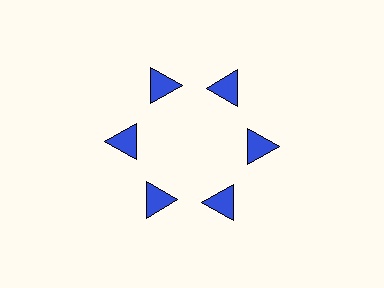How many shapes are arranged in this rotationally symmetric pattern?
There are 6 shapes, arranged in 6 groups of 1.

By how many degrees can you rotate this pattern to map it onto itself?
The pattern maps onto itself every 60 degrees of rotation.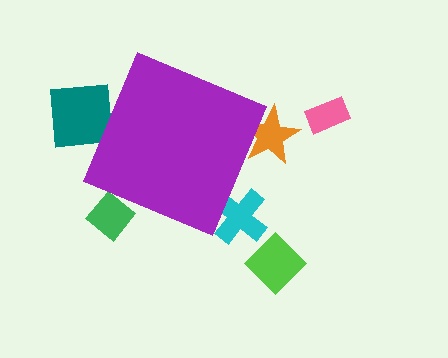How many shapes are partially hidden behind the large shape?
4 shapes are partially hidden.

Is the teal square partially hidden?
Yes, the teal square is partially hidden behind the purple diamond.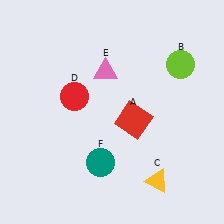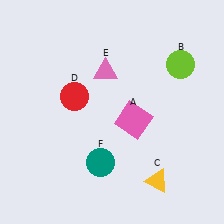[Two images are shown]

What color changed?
The square (A) changed from red in Image 1 to pink in Image 2.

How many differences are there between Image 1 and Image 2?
There is 1 difference between the two images.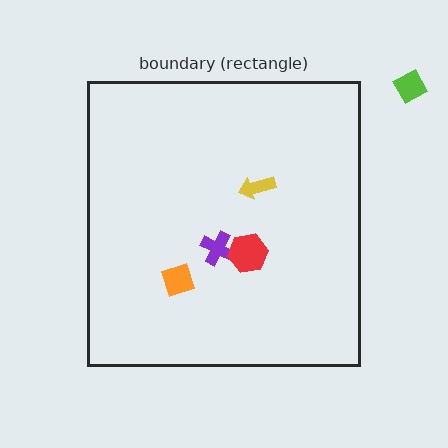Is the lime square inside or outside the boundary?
Outside.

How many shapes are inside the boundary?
4 inside, 1 outside.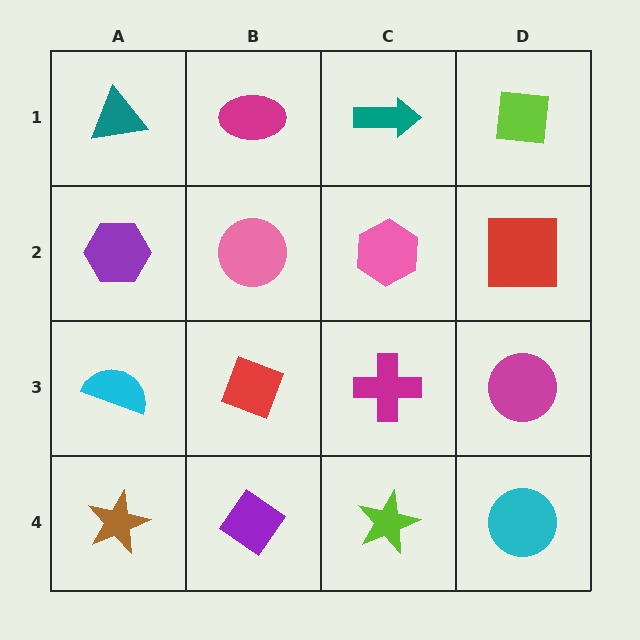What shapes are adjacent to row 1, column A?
A purple hexagon (row 2, column A), a magenta ellipse (row 1, column B).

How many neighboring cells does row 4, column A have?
2.